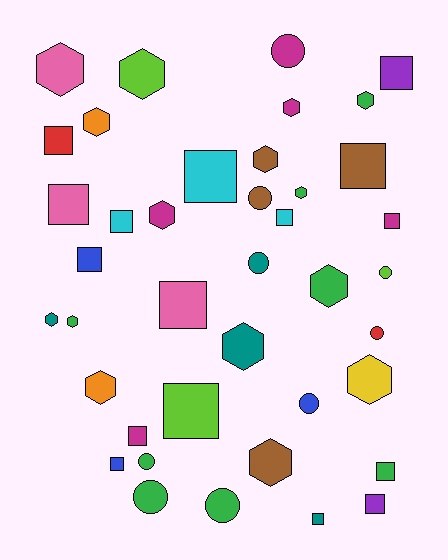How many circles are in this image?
There are 9 circles.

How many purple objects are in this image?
There are 2 purple objects.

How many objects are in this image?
There are 40 objects.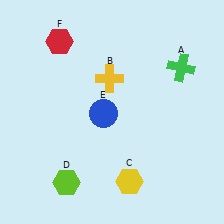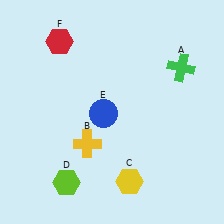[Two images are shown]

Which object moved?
The yellow cross (B) moved down.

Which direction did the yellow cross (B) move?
The yellow cross (B) moved down.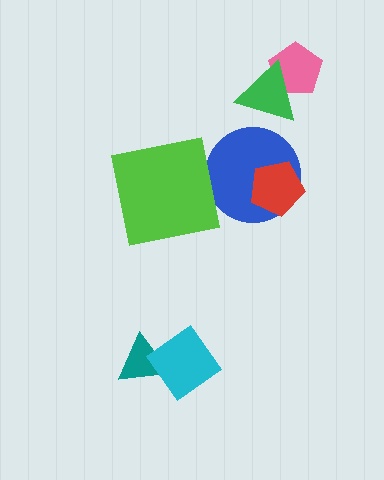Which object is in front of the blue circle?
The red pentagon is in front of the blue circle.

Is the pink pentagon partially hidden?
Yes, it is partially covered by another shape.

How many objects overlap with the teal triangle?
1 object overlaps with the teal triangle.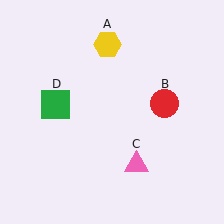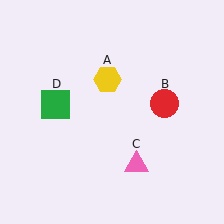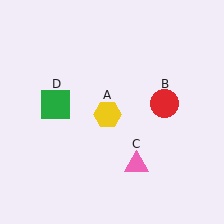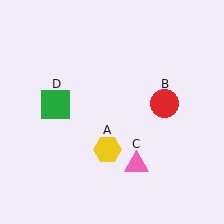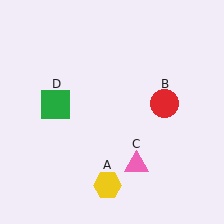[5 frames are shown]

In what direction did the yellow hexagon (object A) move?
The yellow hexagon (object A) moved down.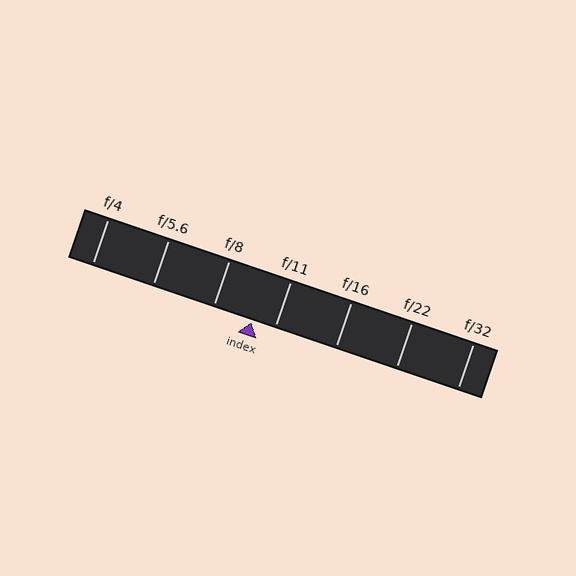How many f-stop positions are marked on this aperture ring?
There are 7 f-stop positions marked.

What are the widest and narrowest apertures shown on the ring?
The widest aperture shown is f/4 and the narrowest is f/32.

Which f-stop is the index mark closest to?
The index mark is closest to f/11.